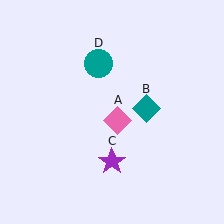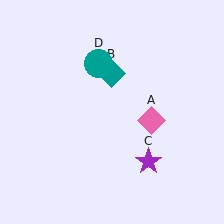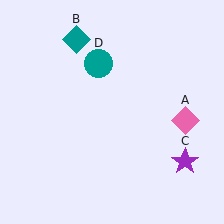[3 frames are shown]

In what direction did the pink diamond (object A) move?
The pink diamond (object A) moved right.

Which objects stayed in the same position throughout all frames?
Teal circle (object D) remained stationary.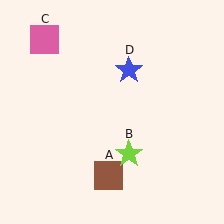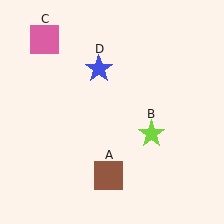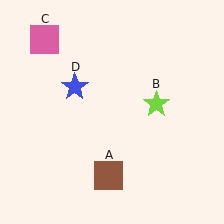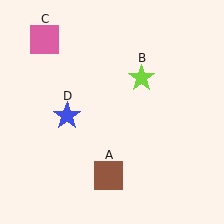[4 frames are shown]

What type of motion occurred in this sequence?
The lime star (object B), blue star (object D) rotated counterclockwise around the center of the scene.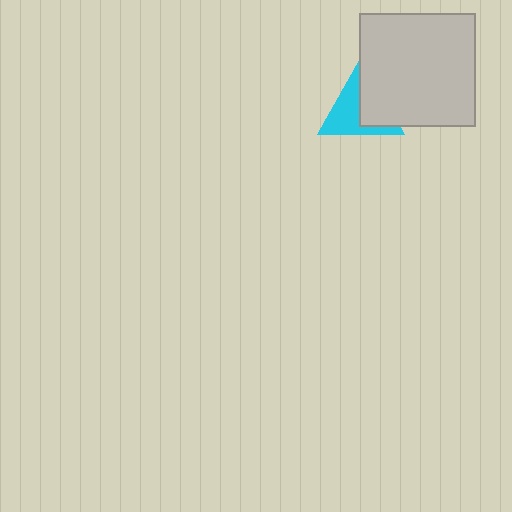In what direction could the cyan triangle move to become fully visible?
The cyan triangle could move left. That would shift it out from behind the light gray rectangle entirely.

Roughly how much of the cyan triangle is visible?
About half of it is visible (roughly 57%).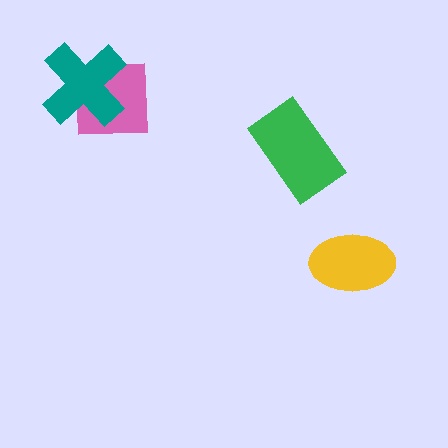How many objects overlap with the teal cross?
1 object overlaps with the teal cross.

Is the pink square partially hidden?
Yes, it is partially covered by another shape.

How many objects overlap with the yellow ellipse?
0 objects overlap with the yellow ellipse.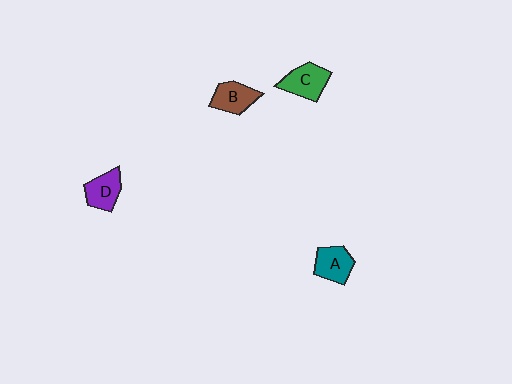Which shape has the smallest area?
Shape D (purple).